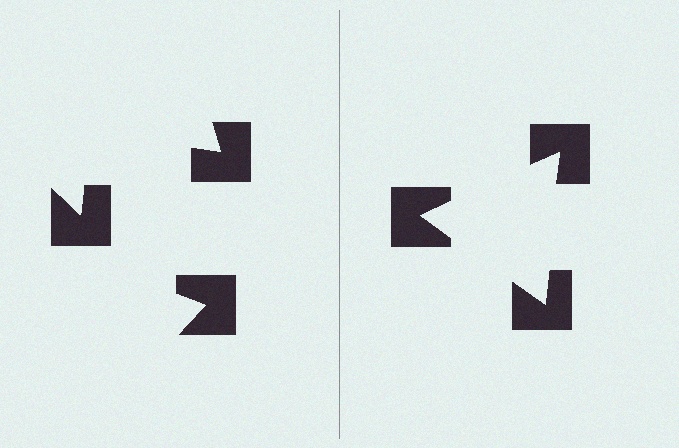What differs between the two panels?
The notched squares are positioned identically on both sides; only the wedge orientations differ. On the right they align to a triangle; on the left they are misaligned.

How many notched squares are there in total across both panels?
6 — 3 on each side.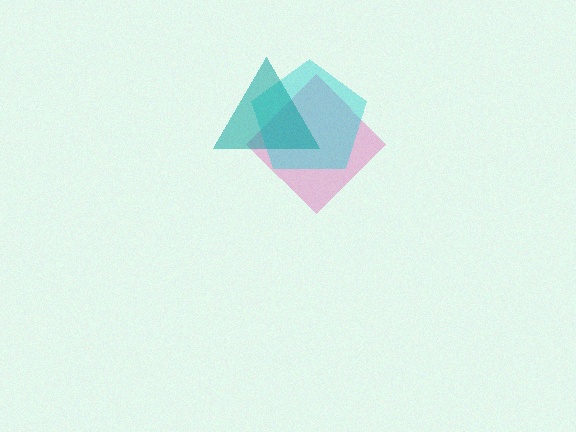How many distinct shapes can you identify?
There are 3 distinct shapes: a pink diamond, a cyan pentagon, a teal triangle.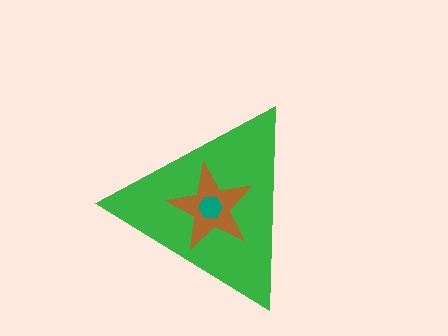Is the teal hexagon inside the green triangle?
Yes.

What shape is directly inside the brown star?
The teal hexagon.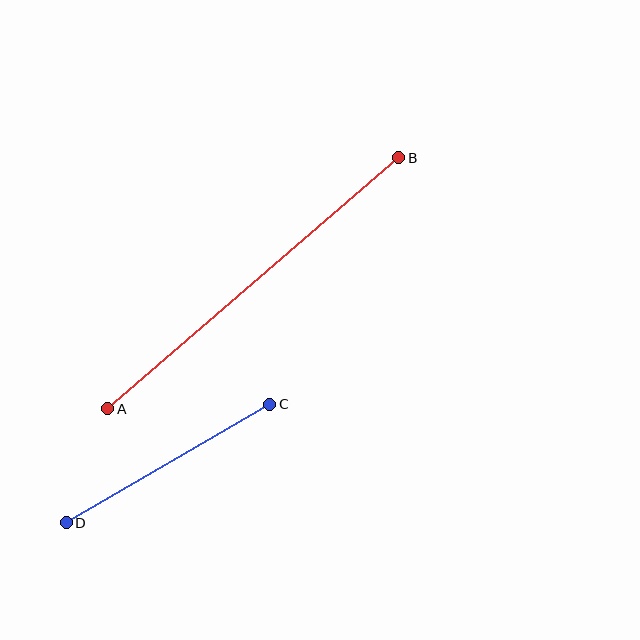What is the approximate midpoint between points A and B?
The midpoint is at approximately (253, 283) pixels.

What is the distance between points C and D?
The distance is approximately 235 pixels.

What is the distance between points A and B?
The distance is approximately 384 pixels.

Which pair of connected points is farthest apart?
Points A and B are farthest apart.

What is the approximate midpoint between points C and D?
The midpoint is at approximately (168, 463) pixels.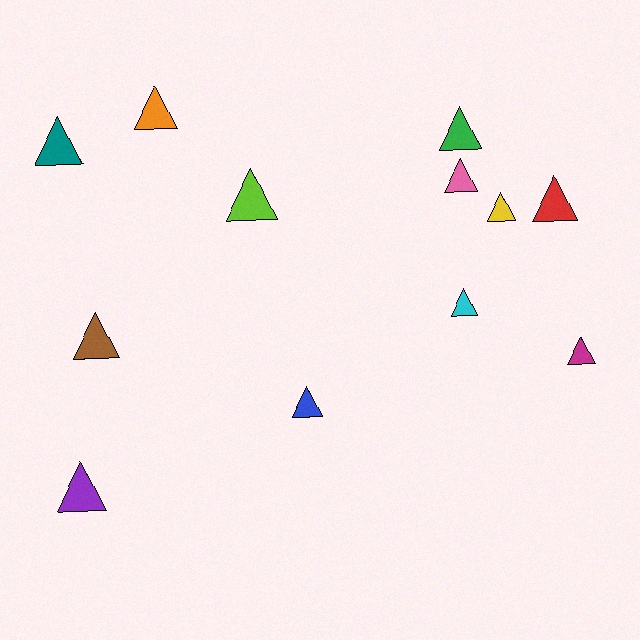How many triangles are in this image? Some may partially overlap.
There are 12 triangles.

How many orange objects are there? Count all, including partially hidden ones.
There is 1 orange object.